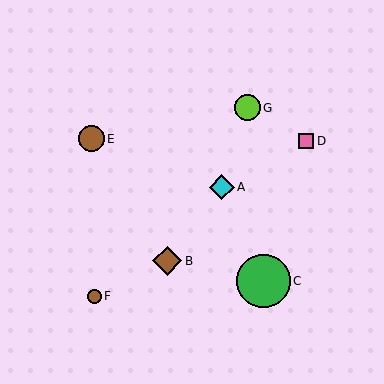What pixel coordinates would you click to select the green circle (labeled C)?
Click at (263, 281) to select the green circle C.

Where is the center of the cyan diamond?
The center of the cyan diamond is at (222, 187).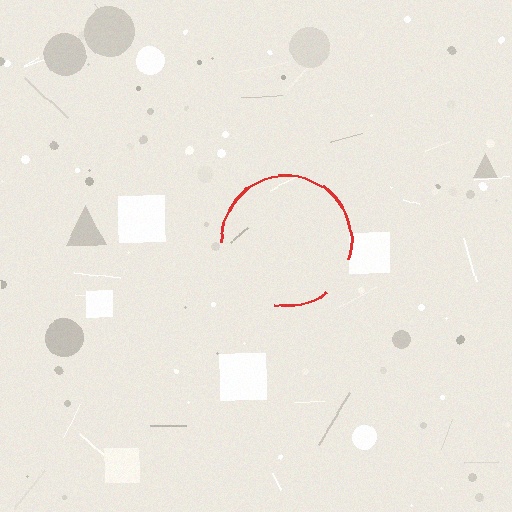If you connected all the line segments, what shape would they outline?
They would outline a circle.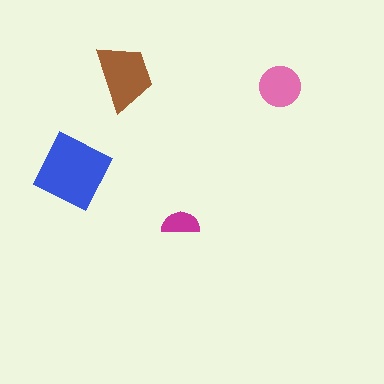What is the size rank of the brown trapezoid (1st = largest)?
2nd.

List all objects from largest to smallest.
The blue square, the brown trapezoid, the pink circle, the magenta semicircle.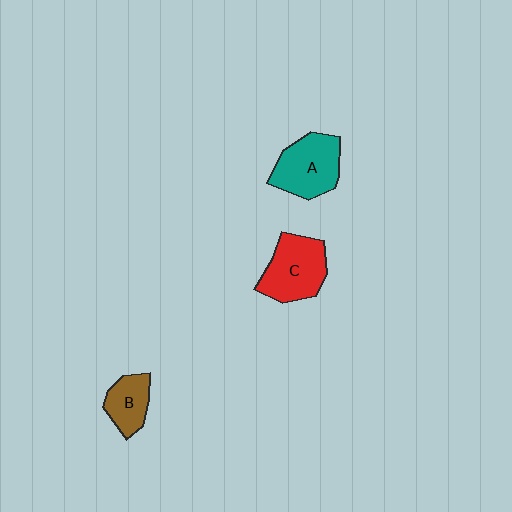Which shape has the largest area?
Shape C (red).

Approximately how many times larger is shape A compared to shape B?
Approximately 1.6 times.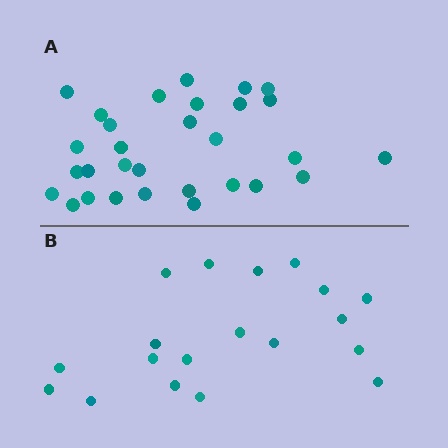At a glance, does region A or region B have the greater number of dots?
Region A (the top region) has more dots.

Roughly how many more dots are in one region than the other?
Region A has roughly 12 or so more dots than region B.